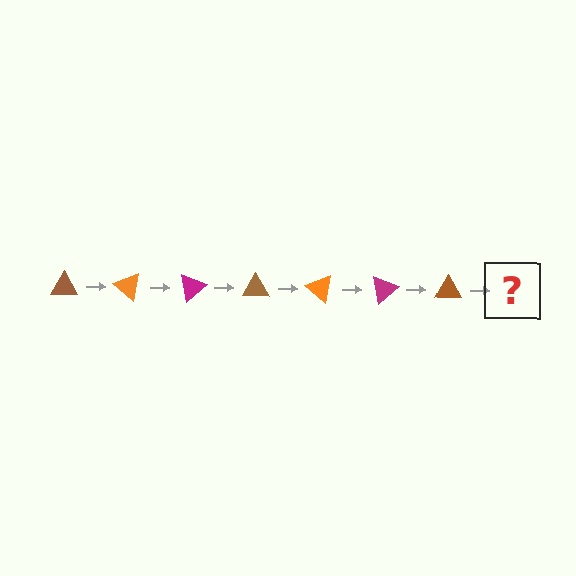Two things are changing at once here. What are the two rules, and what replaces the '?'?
The two rules are that it rotates 40 degrees each step and the color cycles through brown, orange, and magenta. The '?' should be an orange triangle, rotated 280 degrees from the start.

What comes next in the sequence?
The next element should be an orange triangle, rotated 280 degrees from the start.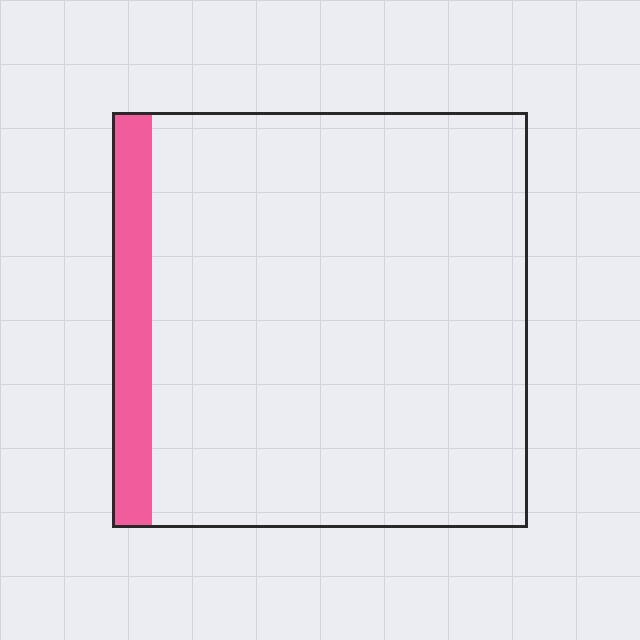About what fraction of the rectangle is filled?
About one tenth (1/10).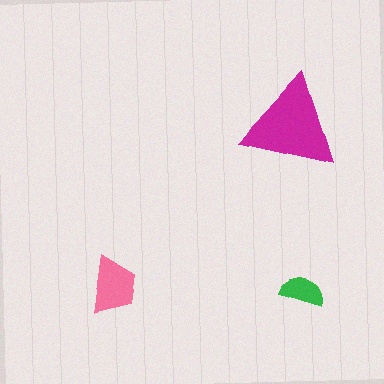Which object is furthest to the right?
The green semicircle is rightmost.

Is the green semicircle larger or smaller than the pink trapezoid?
Smaller.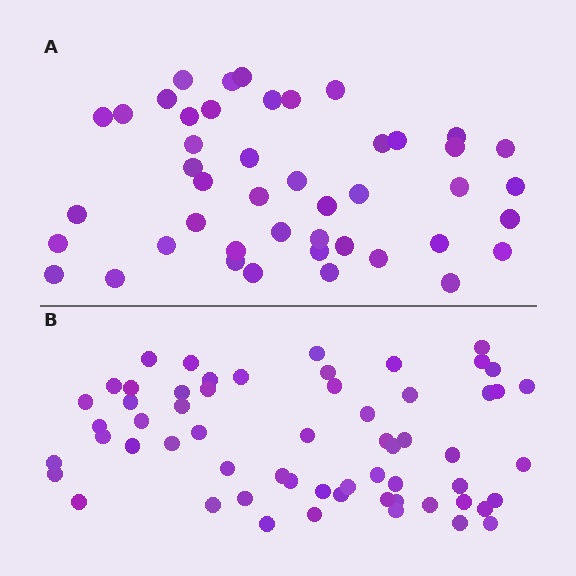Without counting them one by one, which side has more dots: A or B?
Region B (the bottom region) has more dots.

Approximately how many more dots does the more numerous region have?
Region B has approximately 15 more dots than region A.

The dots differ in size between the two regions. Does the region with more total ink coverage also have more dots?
No. Region A has more total ink coverage because its dots are larger, but region B actually contains more individual dots. Total area can be misleading — the number of items is what matters here.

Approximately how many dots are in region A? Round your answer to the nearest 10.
About 40 dots. (The exact count is 45, which rounds to 40.)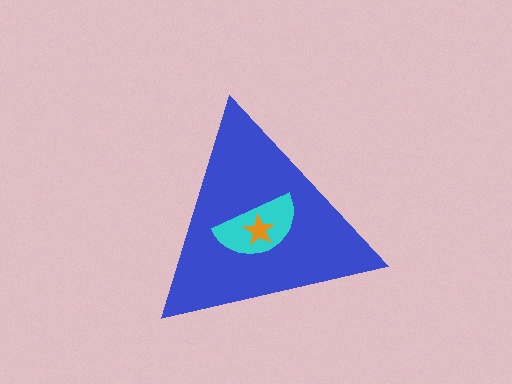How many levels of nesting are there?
3.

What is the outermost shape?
The blue triangle.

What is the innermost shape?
The orange star.